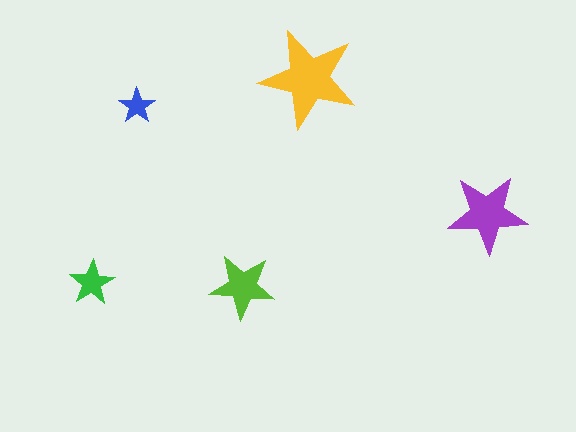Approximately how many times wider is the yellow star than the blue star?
About 2.5 times wider.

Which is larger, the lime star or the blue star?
The lime one.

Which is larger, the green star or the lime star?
The lime one.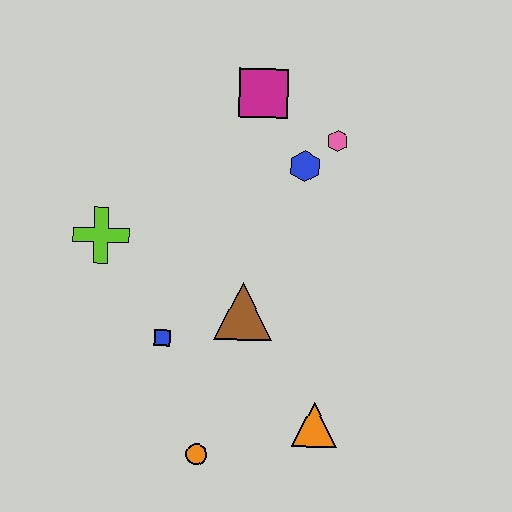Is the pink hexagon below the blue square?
No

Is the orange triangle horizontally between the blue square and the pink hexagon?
Yes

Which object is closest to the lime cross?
The blue square is closest to the lime cross.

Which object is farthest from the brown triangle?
The magenta square is farthest from the brown triangle.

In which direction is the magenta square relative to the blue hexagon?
The magenta square is above the blue hexagon.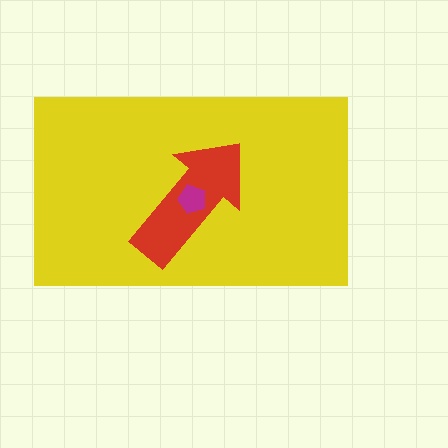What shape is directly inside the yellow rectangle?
The red arrow.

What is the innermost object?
The magenta pentagon.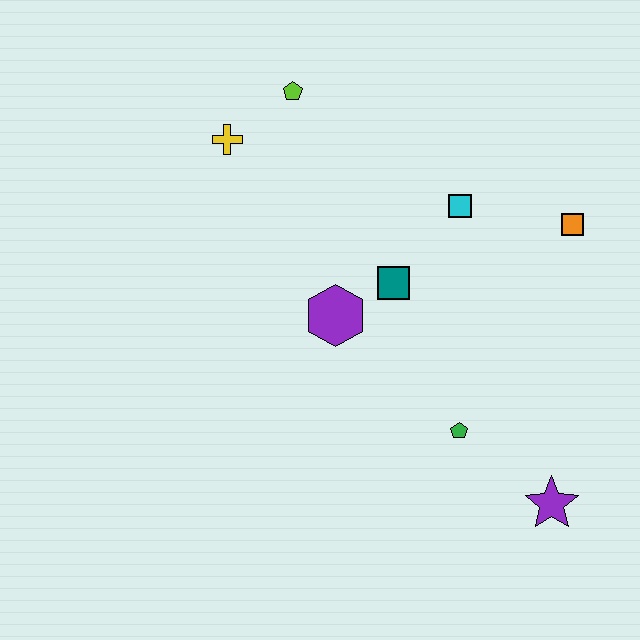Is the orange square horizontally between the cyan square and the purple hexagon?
No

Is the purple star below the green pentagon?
Yes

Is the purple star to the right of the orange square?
No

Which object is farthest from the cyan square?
The purple star is farthest from the cyan square.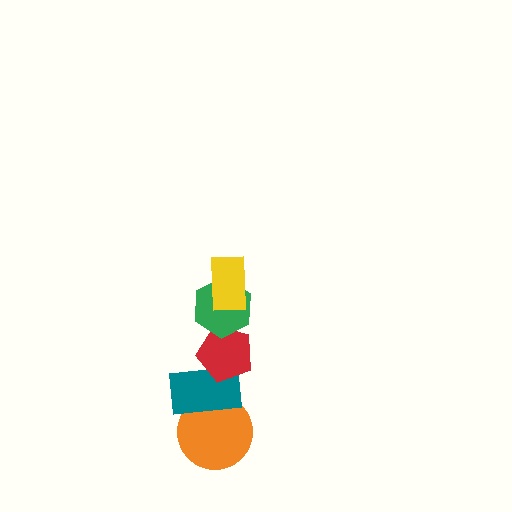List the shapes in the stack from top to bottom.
From top to bottom: the yellow rectangle, the green hexagon, the red pentagon, the teal rectangle, the orange circle.